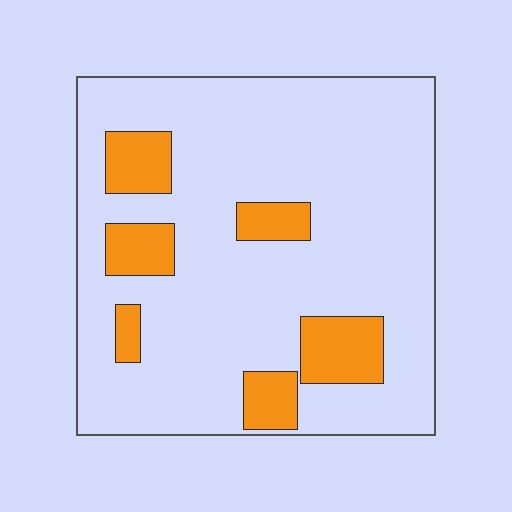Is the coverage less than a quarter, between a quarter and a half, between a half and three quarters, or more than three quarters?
Less than a quarter.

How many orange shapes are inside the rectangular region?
6.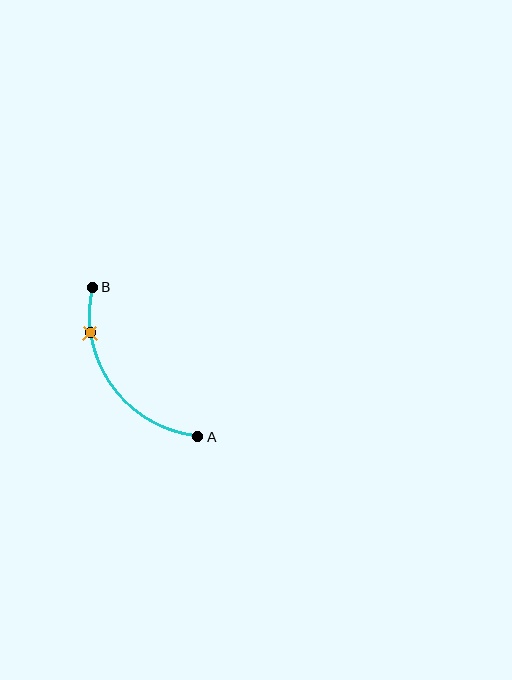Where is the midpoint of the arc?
The arc midpoint is the point on the curve farthest from the straight line joining A and B. It sits below and to the left of that line.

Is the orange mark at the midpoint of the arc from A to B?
No. The orange mark lies on the arc but is closer to endpoint B. The arc midpoint would be at the point on the curve equidistant along the arc from both A and B.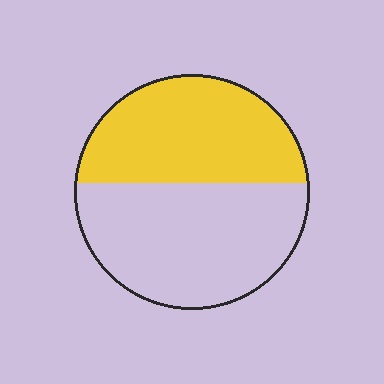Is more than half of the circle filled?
No.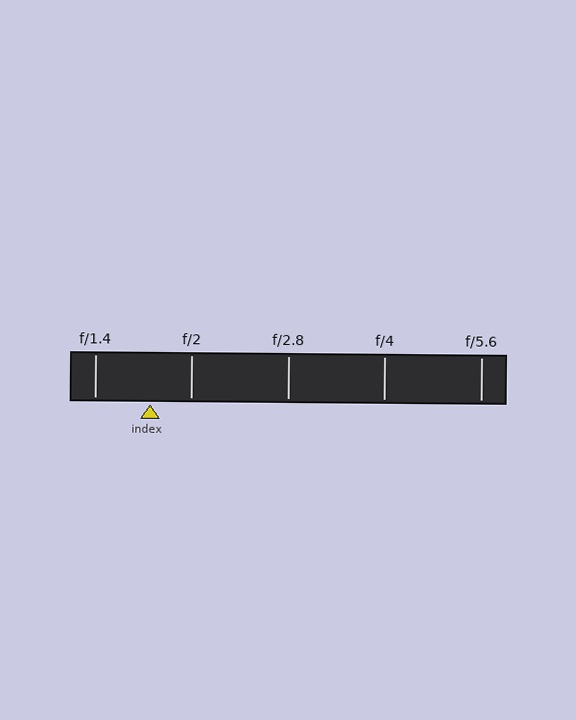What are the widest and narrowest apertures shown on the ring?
The widest aperture shown is f/1.4 and the narrowest is f/5.6.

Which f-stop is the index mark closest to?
The index mark is closest to f/2.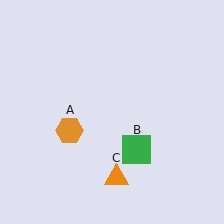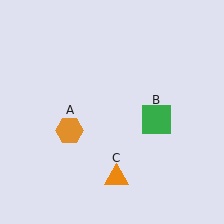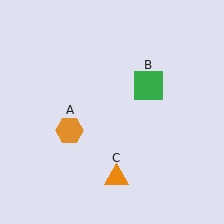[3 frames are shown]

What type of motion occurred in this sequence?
The green square (object B) rotated counterclockwise around the center of the scene.